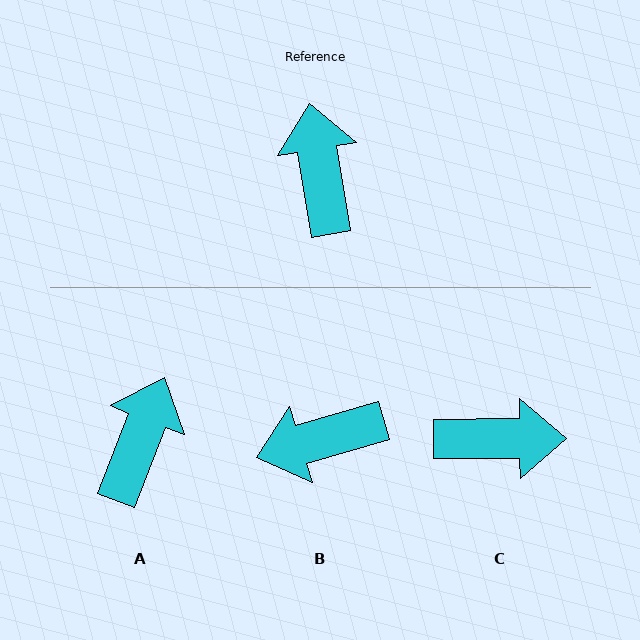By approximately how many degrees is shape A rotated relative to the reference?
Approximately 31 degrees clockwise.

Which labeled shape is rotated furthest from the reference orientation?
C, about 99 degrees away.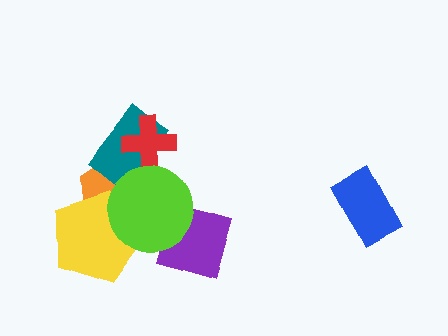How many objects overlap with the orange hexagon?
3 objects overlap with the orange hexagon.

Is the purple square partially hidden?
Yes, it is partially covered by another shape.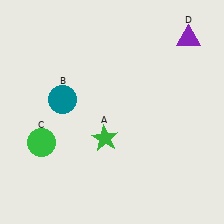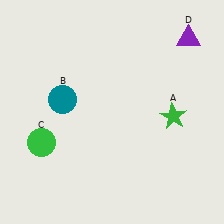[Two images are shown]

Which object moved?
The green star (A) moved right.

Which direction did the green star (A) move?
The green star (A) moved right.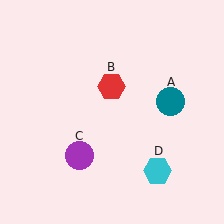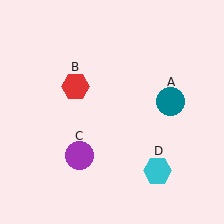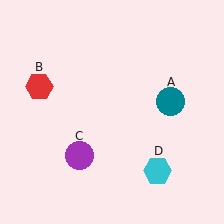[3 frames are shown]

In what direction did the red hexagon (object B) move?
The red hexagon (object B) moved left.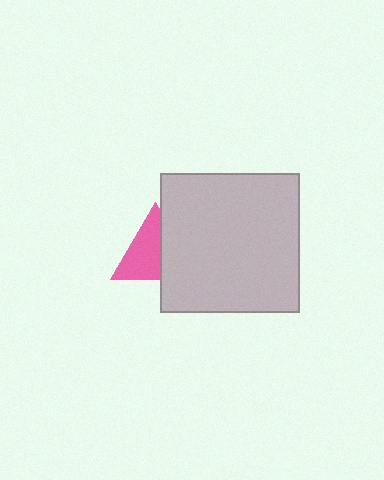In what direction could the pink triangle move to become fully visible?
The pink triangle could move left. That would shift it out from behind the light gray square entirely.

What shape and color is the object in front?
The object in front is a light gray square.